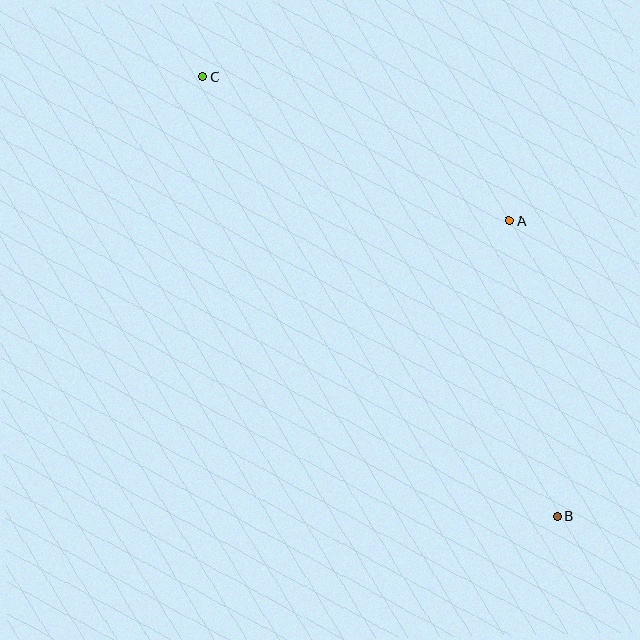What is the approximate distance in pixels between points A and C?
The distance between A and C is approximately 339 pixels.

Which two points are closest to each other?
Points A and B are closest to each other.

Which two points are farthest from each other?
Points B and C are farthest from each other.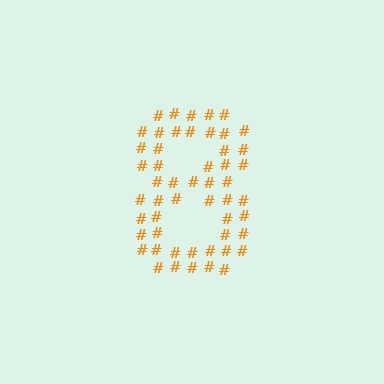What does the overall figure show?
The overall figure shows the digit 8.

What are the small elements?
The small elements are hash symbols.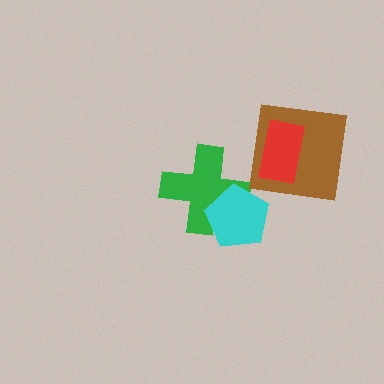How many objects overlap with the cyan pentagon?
1 object overlaps with the cyan pentagon.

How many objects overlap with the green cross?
1 object overlaps with the green cross.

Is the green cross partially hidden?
Yes, it is partially covered by another shape.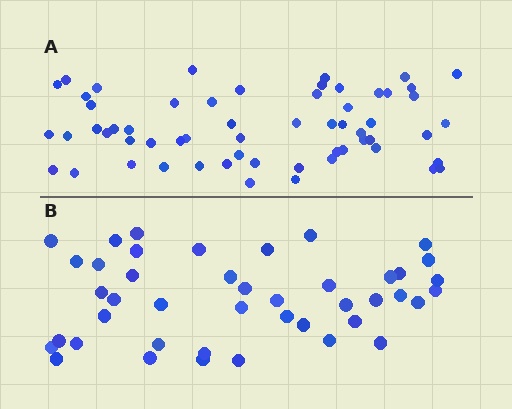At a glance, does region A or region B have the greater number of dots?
Region A (the top region) has more dots.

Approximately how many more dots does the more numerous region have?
Region A has approximately 15 more dots than region B.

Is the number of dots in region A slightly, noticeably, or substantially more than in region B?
Region A has noticeably more, but not dramatically so. The ratio is roughly 1.4 to 1.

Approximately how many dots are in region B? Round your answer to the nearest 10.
About 40 dots. (The exact count is 43, which rounds to 40.)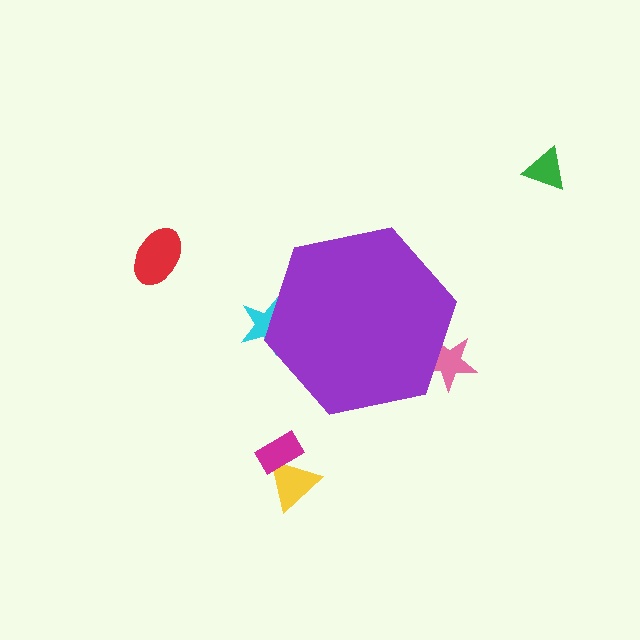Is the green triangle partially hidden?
No, the green triangle is fully visible.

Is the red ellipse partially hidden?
No, the red ellipse is fully visible.